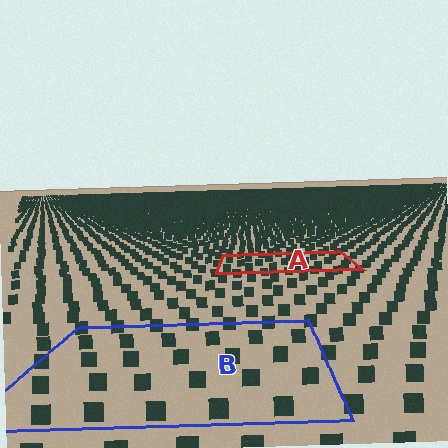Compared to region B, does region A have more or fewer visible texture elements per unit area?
Region A has more texture elements per unit area — they are packed more densely because it is farther away.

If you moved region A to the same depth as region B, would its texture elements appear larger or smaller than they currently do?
They would appear larger. At a closer depth, the same texture elements are projected at a bigger on-screen size.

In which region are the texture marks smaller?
The texture marks are smaller in region A, because it is farther away.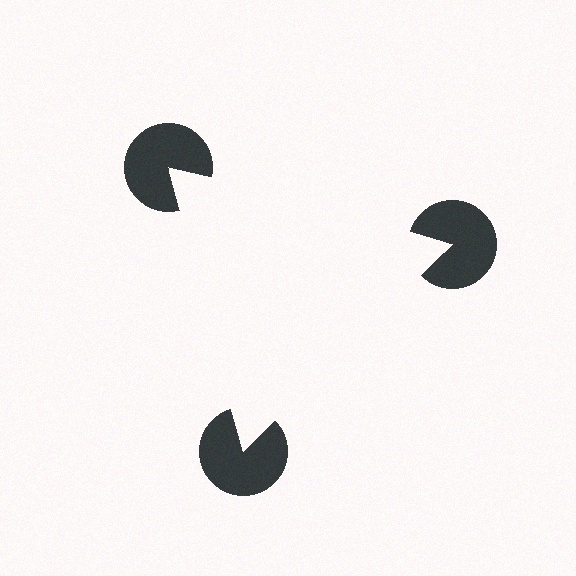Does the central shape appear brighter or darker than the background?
It typically appears slightly brighter than the background, even though no actual brightness change is drawn.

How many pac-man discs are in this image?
There are 3 — one at each vertex of the illusory triangle.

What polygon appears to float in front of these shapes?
An illusory triangle — its edges are inferred from the aligned wedge cuts in the pac-man discs, not physically drawn.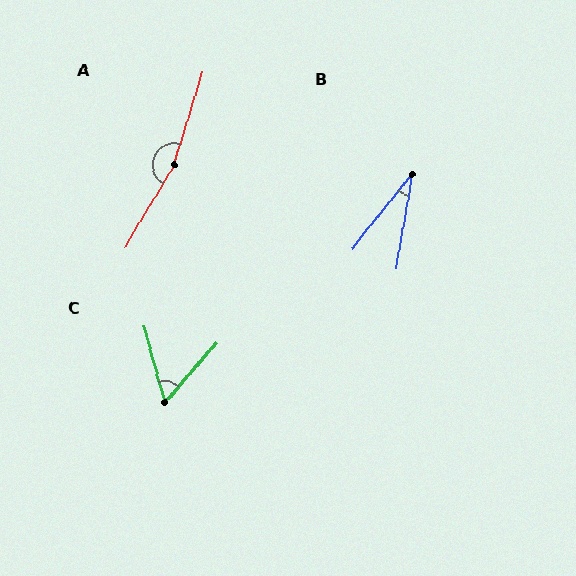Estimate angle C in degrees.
Approximately 56 degrees.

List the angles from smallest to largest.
B (29°), C (56°), A (167°).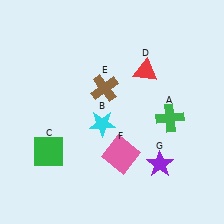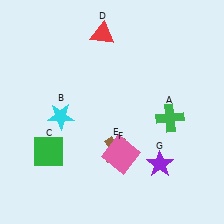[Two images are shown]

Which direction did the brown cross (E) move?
The brown cross (E) moved down.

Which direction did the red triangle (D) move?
The red triangle (D) moved left.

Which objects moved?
The objects that moved are: the cyan star (B), the red triangle (D), the brown cross (E).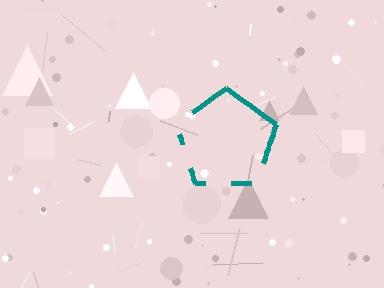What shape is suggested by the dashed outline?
The dashed outline suggests a pentagon.